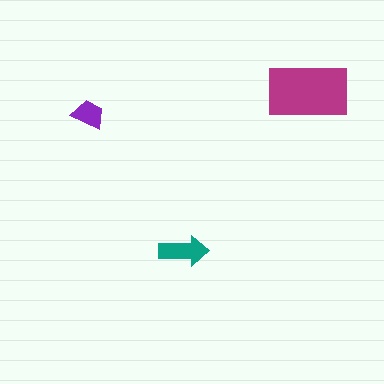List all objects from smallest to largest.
The purple trapezoid, the teal arrow, the magenta rectangle.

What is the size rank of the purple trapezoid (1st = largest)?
3rd.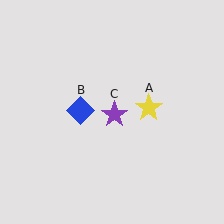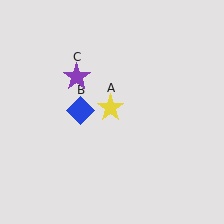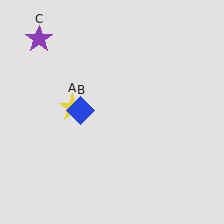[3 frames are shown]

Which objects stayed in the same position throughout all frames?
Blue diamond (object B) remained stationary.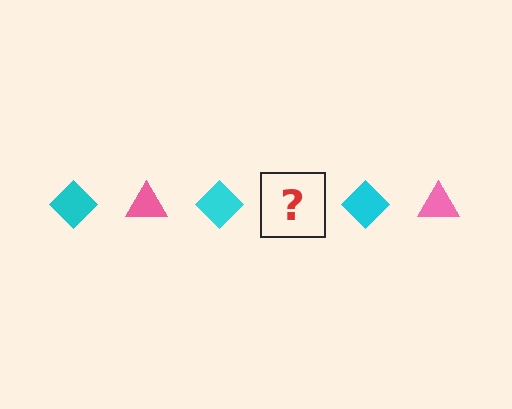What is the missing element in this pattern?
The missing element is a pink triangle.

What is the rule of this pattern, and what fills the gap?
The rule is that the pattern alternates between cyan diamond and pink triangle. The gap should be filled with a pink triangle.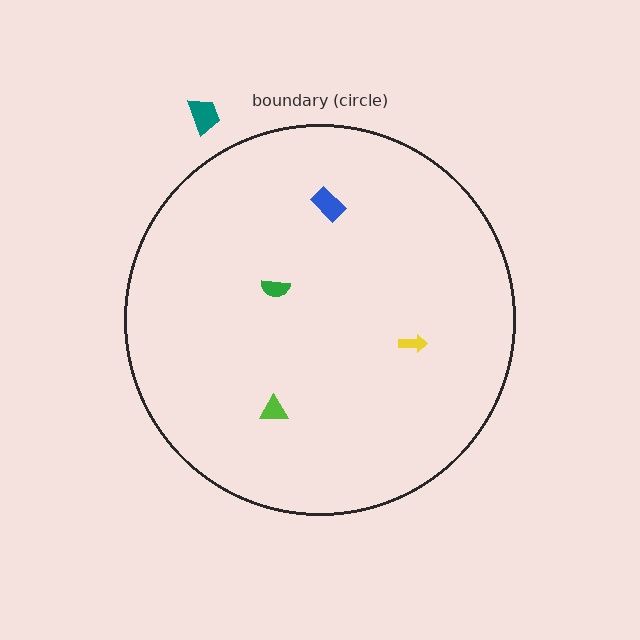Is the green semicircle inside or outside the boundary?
Inside.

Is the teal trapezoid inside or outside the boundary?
Outside.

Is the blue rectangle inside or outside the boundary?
Inside.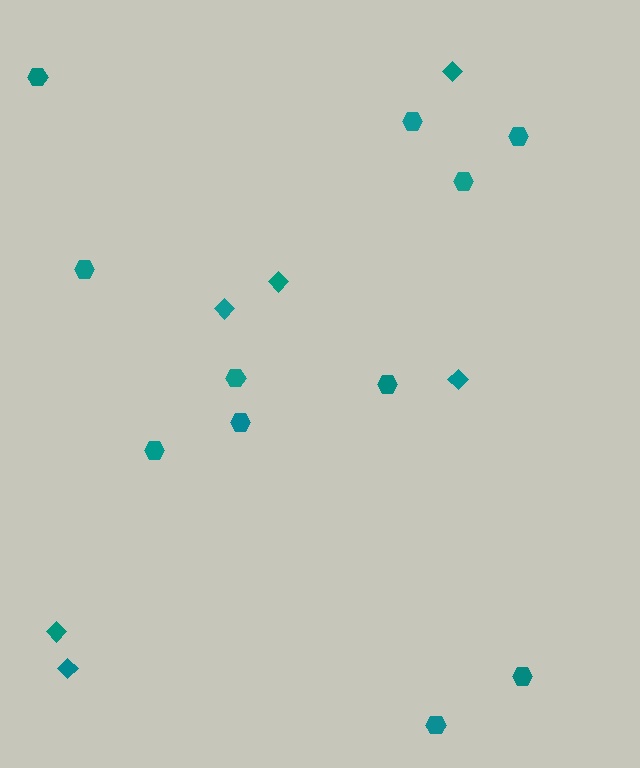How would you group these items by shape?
There are 2 groups: one group of hexagons (11) and one group of diamonds (6).